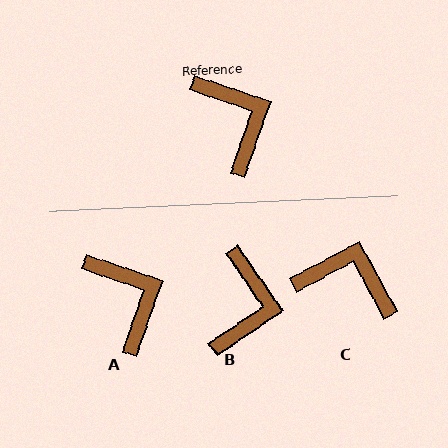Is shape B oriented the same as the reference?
No, it is off by about 37 degrees.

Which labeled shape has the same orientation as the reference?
A.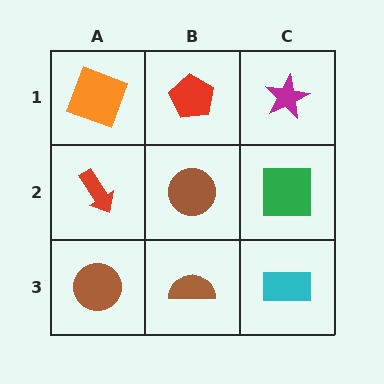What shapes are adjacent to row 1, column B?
A brown circle (row 2, column B), an orange square (row 1, column A), a magenta star (row 1, column C).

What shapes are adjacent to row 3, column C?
A green square (row 2, column C), a brown semicircle (row 3, column B).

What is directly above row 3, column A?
A red arrow.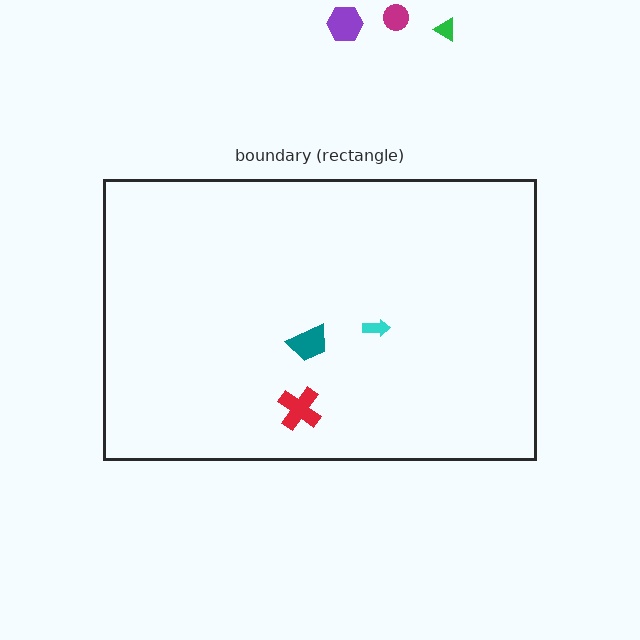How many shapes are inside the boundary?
3 inside, 3 outside.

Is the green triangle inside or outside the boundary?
Outside.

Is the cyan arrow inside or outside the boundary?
Inside.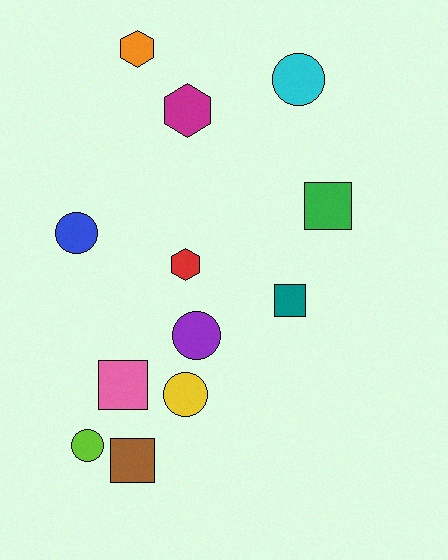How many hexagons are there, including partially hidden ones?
There are 3 hexagons.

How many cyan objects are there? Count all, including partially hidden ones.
There is 1 cyan object.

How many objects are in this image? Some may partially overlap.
There are 12 objects.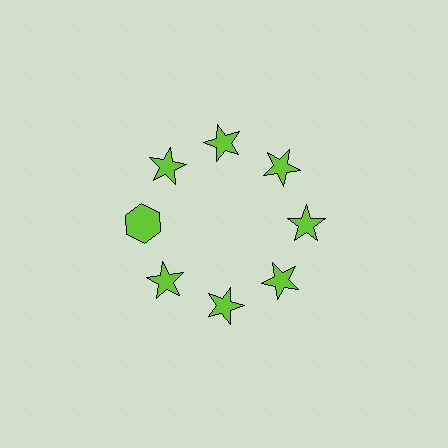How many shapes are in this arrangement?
There are 8 shapes arranged in a ring pattern.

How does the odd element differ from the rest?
It has a different shape: hexagon instead of star.